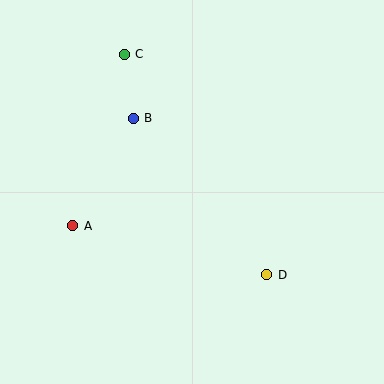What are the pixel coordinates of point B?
Point B is at (133, 118).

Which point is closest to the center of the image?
Point B at (133, 118) is closest to the center.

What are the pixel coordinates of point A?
Point A is at (73, 226).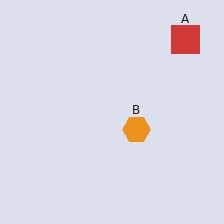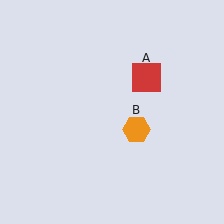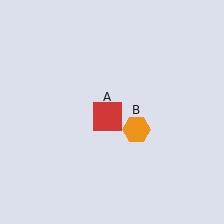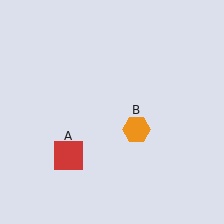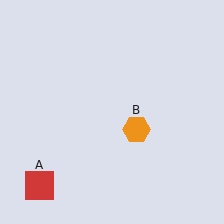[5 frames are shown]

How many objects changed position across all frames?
1 object changed position: red square (object A).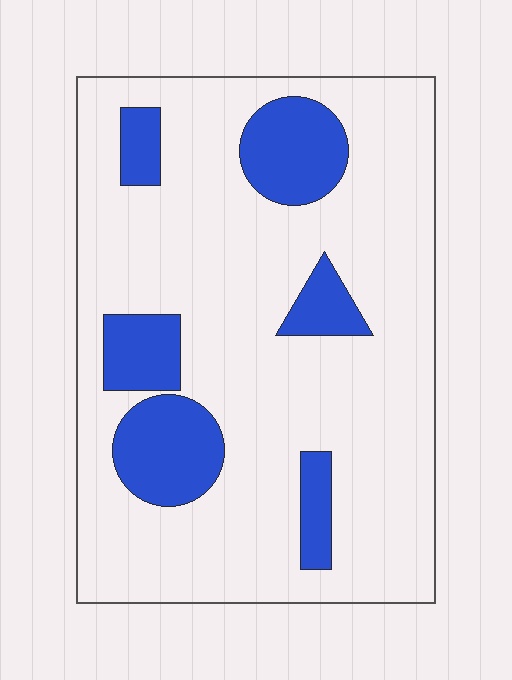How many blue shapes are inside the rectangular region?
6.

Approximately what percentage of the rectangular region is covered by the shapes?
Approximately 20%.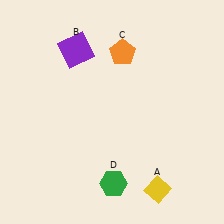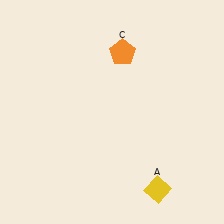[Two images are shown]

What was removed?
The purple square (B), the green hexagon (D) were removed in Image 2.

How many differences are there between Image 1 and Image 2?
There are 2 differences between the two images.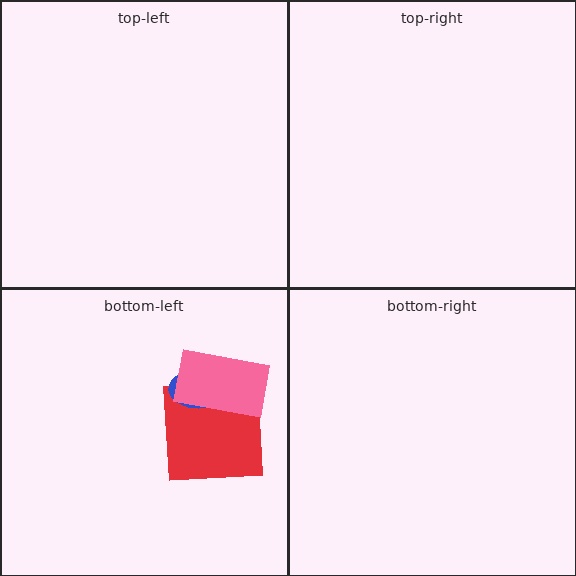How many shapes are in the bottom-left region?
3.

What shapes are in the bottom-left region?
The red square, the blue ellipse, the pink rectangle.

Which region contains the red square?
The bottom-left region.